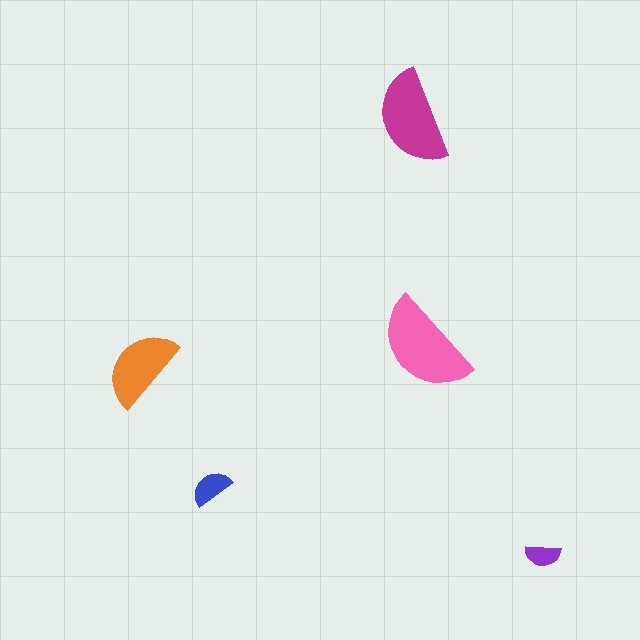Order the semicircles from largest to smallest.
the pink one, the magenta one, the orange one, the blue one, the purple one.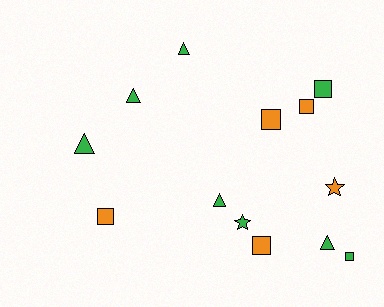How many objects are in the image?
There are 13 objects.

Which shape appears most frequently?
Square, with 6 objects.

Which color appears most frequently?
Green, with 8 objects.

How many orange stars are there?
There is 1 orange star.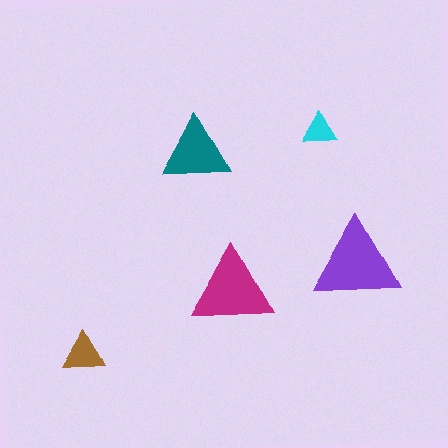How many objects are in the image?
There are 5 objects in the image.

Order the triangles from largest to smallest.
the purple one, the magenta one, the teal one, the brown one, the cyan one.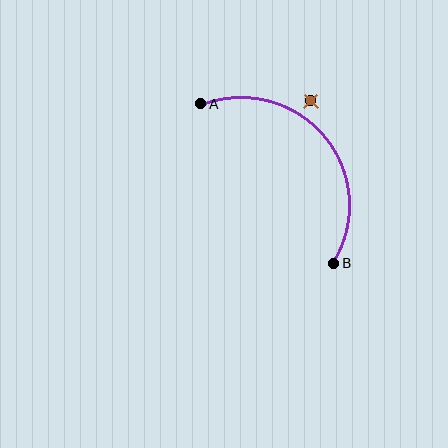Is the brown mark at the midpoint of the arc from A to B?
No — the brown mark does not lie on the arc at all. It sits slightly outside the curve.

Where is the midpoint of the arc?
The arc midpoint is the point on the curve farthest from the straight line joining A and B. It sits above and to the right of that line.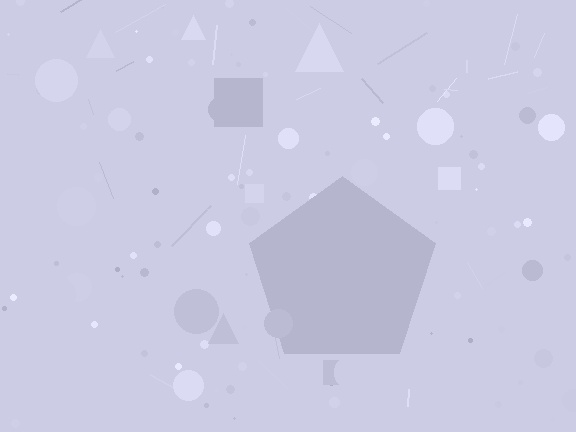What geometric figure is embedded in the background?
A pentagon is embedded in the background.